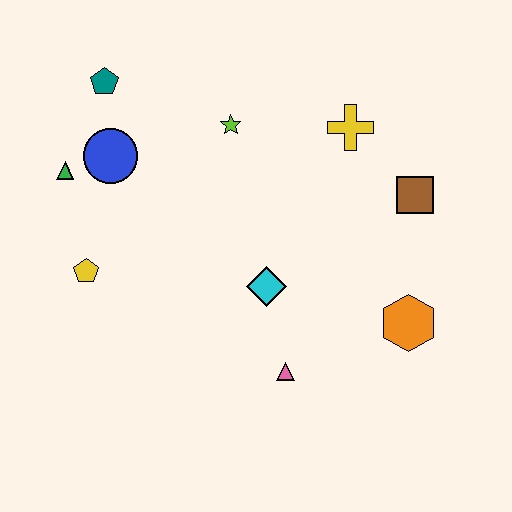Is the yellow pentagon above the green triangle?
No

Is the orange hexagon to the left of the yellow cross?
No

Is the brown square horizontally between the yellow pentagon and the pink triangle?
No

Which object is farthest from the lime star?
The orange hexagon is farthest from the lime star.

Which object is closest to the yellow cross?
The brown square is closest to the yellow cross.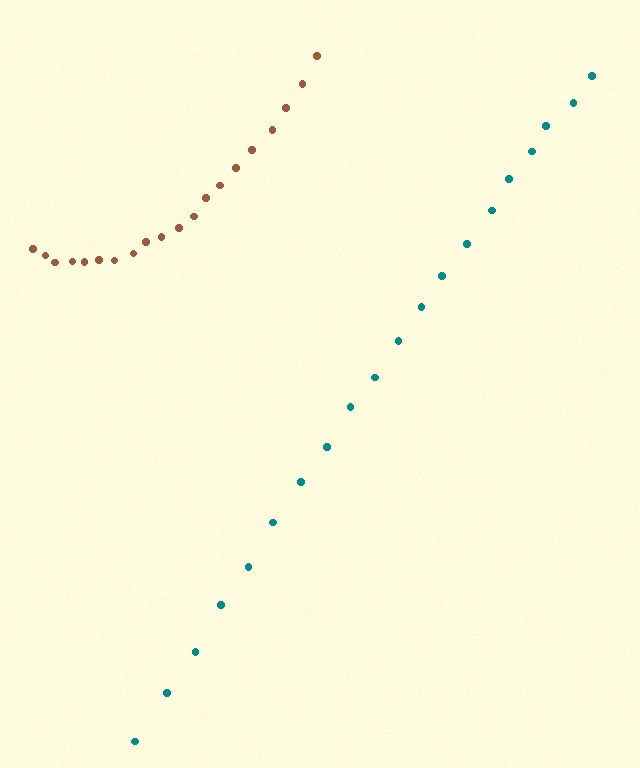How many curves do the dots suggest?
There are 2 distinct paths.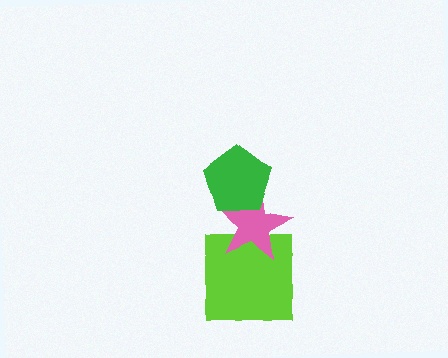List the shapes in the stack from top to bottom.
From top to bottom: the green pentagon, the pink star, the lime square.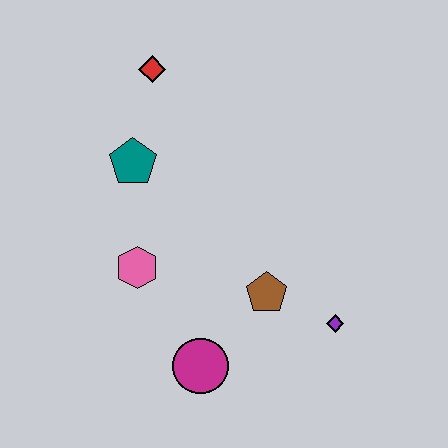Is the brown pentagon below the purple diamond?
No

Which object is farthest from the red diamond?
The purple diamond is farthest from the red diamond.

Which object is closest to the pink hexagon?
The teal pentagon is closest to the pink hexagon.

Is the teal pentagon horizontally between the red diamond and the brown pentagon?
No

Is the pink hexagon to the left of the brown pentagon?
Yes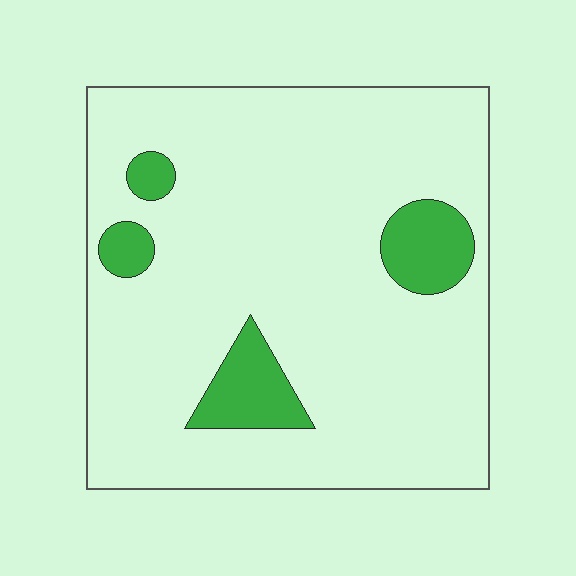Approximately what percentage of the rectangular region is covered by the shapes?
Approximately 10%.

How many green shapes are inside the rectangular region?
4.